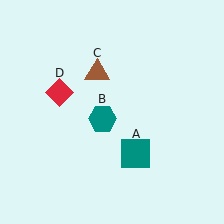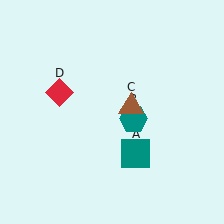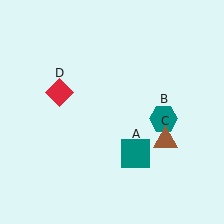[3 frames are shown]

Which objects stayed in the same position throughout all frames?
Teal square (object A) and red diamond (object D) remained stationary.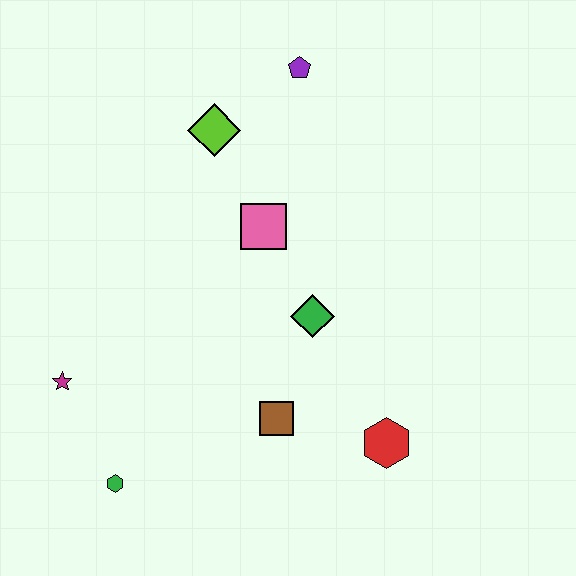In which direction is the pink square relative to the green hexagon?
The pink square is above the green hexagon.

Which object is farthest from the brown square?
The purple pentagon is farthest from the brown square.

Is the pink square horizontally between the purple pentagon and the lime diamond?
Yes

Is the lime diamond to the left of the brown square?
Yes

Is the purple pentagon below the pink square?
No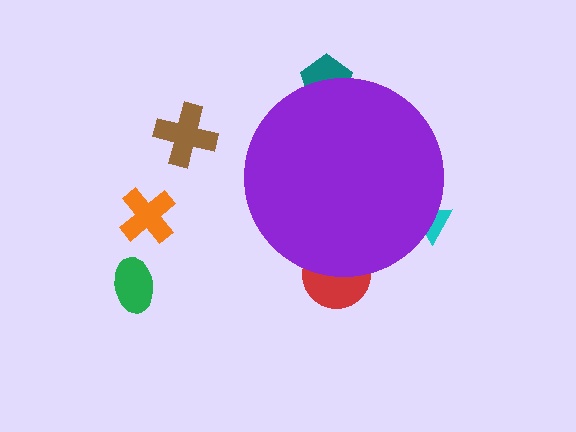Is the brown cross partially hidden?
No, the brown cross is fully visible.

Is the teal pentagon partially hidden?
Yes, the teal pentagon is partially hidden behind the purple circle.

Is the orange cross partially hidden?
No, the orange cross is fully visible.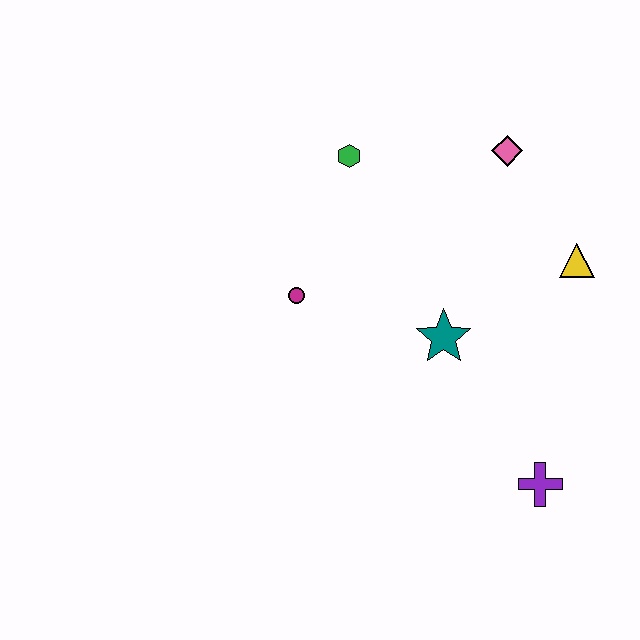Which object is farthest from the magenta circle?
The purple cross is farthest from the magenta circle.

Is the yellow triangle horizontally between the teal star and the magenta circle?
No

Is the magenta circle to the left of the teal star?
Yes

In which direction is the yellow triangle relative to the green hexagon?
The yellow triangle is to the right of the green hexagon.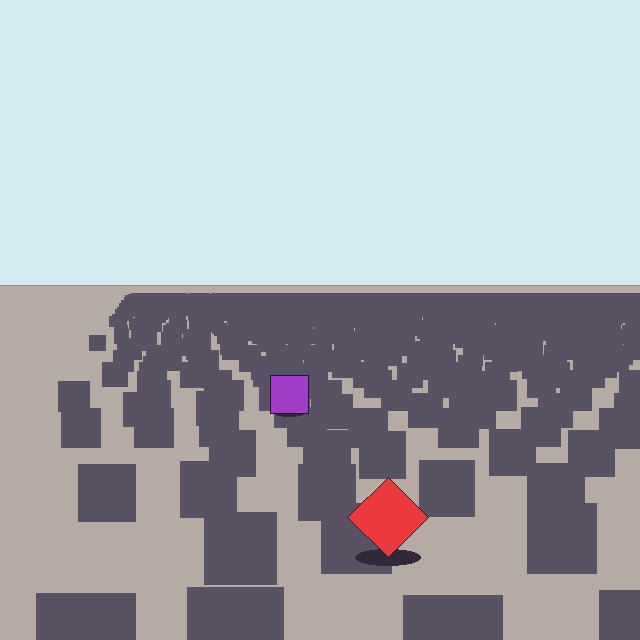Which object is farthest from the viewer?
The purple square is farthest from the viewer. It appears smaller and the ground texture around it is denser.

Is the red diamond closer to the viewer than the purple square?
Yes. The red diamond is closer — you can tell from the texture gradient: the ground texture is coarser near it.